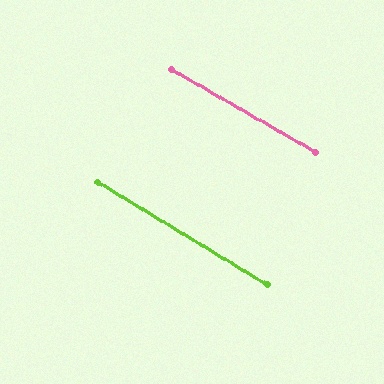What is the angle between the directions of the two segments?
Approximately 1 degree.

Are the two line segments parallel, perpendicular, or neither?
Parallel — their directions differ by only 1.2°.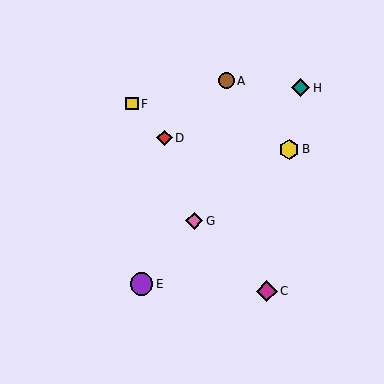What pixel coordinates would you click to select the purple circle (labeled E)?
Click at (141, 284) to select the purple circle E.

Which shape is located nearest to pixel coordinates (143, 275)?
The purple circle (labeled E) at (141, 284) is nearest to that location.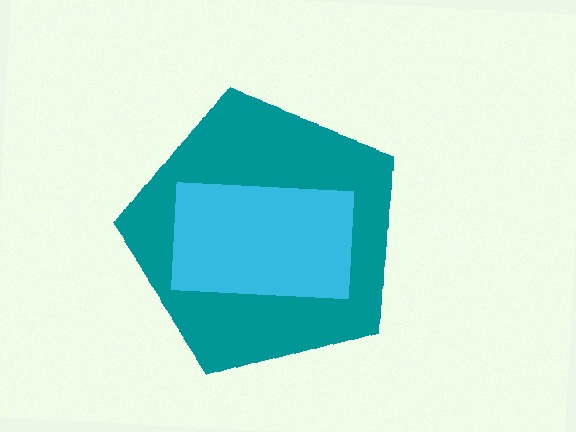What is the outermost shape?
The teal pentagon.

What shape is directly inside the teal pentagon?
The cyan rectangle.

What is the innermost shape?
The cyan rectangle.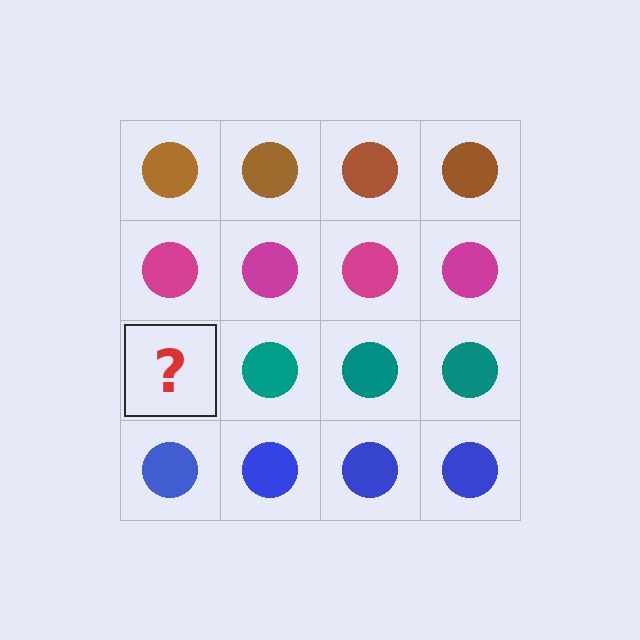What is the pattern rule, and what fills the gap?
The rule is that each row has a consistent color. The gap should be filled with a teal circle.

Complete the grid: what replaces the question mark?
The question mark should be replaced with a teal circle.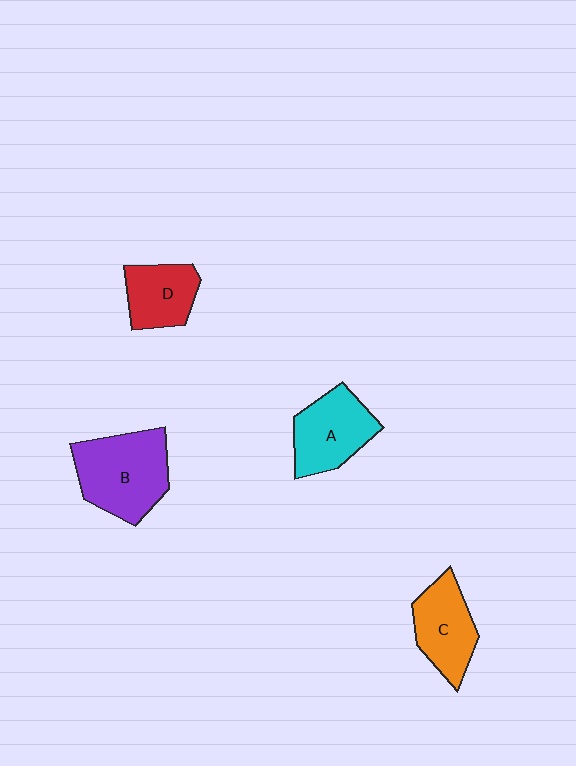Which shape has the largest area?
Shape B (purple).